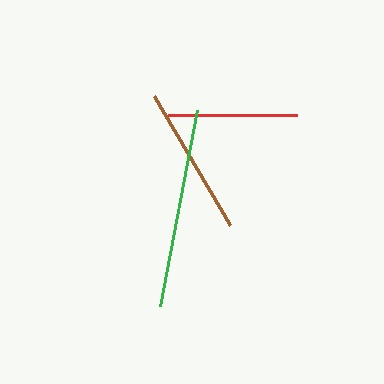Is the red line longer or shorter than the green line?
The green line is longer than the red line.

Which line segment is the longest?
The green line is the longest at approximately 199 pixels.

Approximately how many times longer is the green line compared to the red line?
The green line is approximately 1.5 times the length of the red line.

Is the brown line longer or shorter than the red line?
The brown line is longer than the red line.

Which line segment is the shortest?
The red line is the shortest at approximately 129 pixels.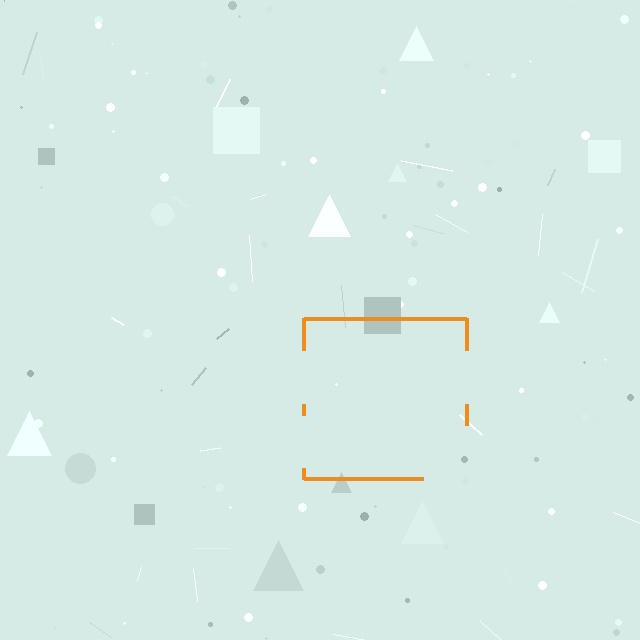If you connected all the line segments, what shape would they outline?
They would outline a square.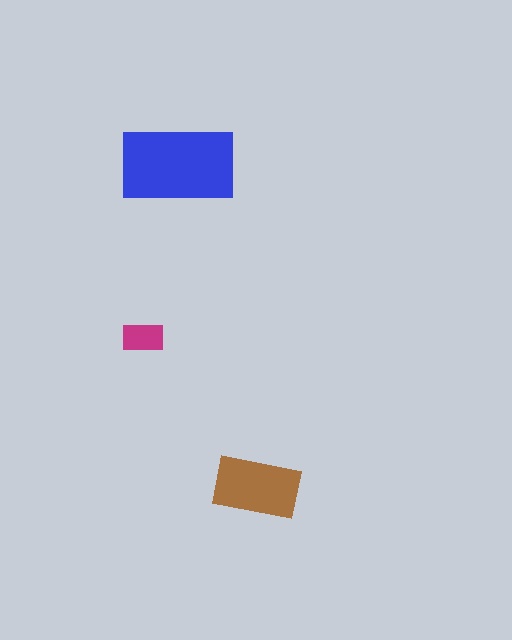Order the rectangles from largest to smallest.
the blue one, the brown one, the magenta one.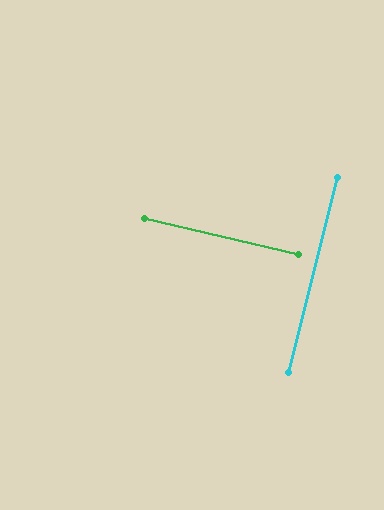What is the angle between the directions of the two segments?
Approximately 89 degrees.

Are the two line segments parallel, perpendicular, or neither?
Perpendicular — they meet at approximately 89°.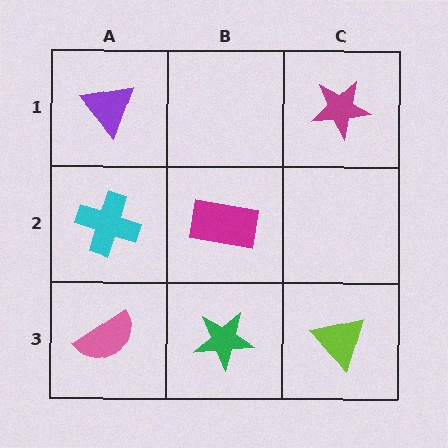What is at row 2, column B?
A magenta rectangle.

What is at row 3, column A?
A pink semicircle.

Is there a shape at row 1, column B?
No, that cell is empty.